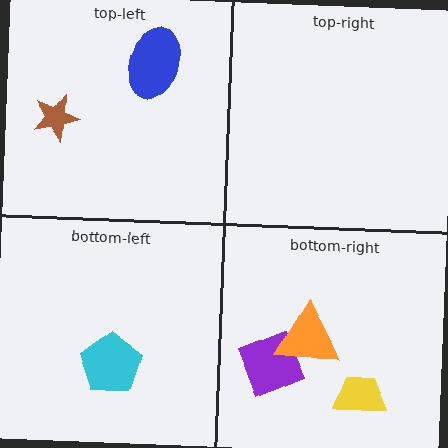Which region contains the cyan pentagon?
The bottom-left region.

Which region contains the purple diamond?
The bottom-right region.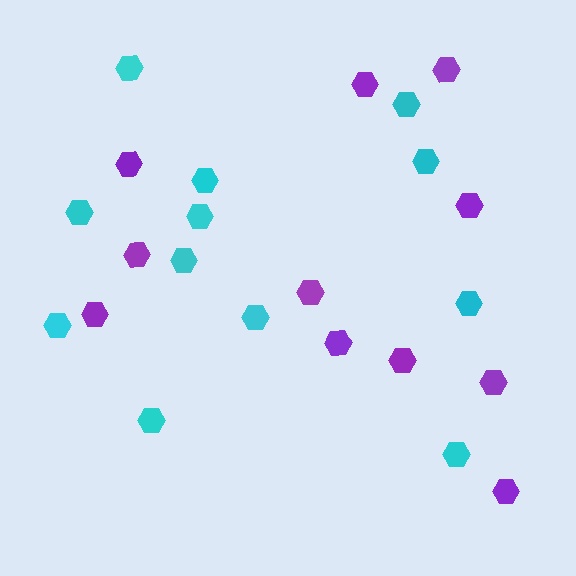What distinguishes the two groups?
There are 2 groups: one group of cyan hexagons (12) and one group of purple hexagons (11).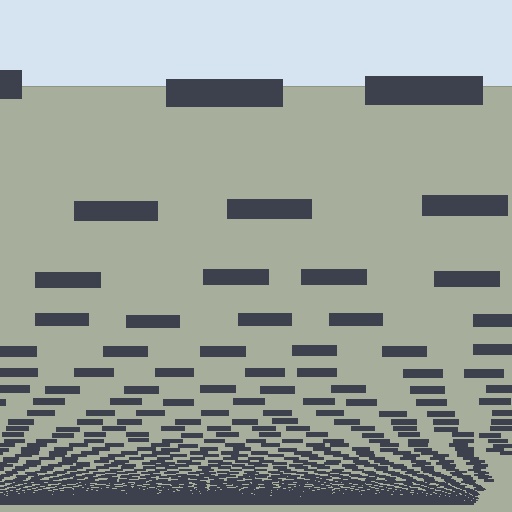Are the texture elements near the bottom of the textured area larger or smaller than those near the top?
Smaller. The gradient is inverted — elements near the bottom are smaller and denser.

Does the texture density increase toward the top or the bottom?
Density increases toward the bottom.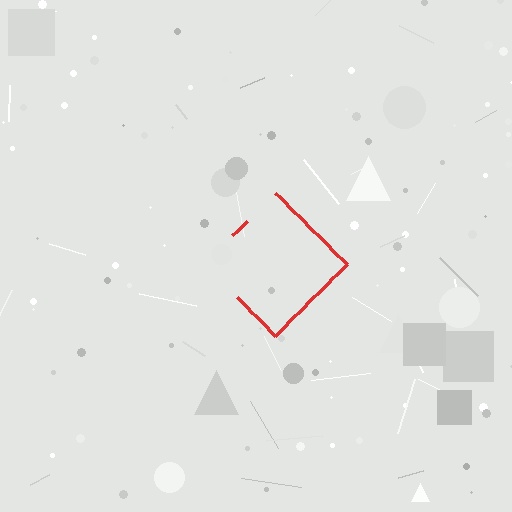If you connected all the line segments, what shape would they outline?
They would outline a diamond.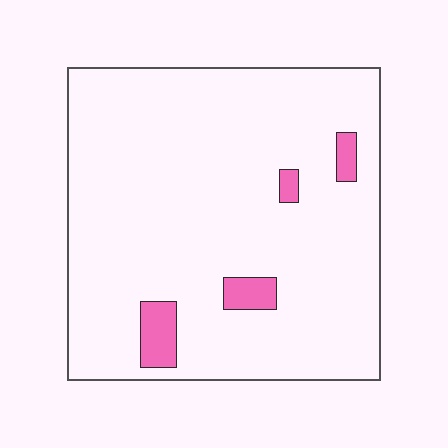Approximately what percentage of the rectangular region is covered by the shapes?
Approximately 5%.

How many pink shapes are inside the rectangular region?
4.